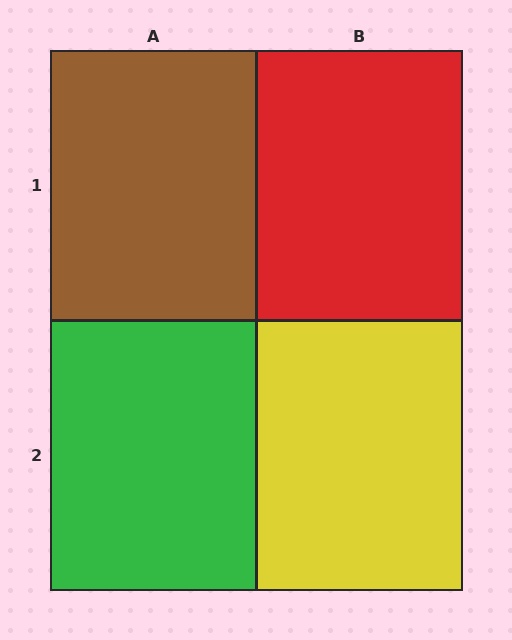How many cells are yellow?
1 cell is yellow.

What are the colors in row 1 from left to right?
Brown, red.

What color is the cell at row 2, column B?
Yellow.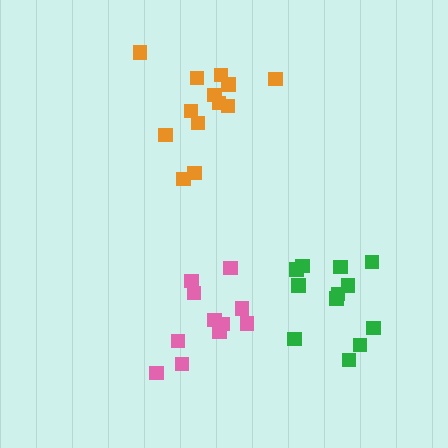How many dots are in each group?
Group 1: 11 dots, Group 2: 13 dots, Group 3: 12 dots (36 total).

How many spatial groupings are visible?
There are 3 spatial groupings.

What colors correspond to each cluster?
The clusters are colored: pink, orange, green.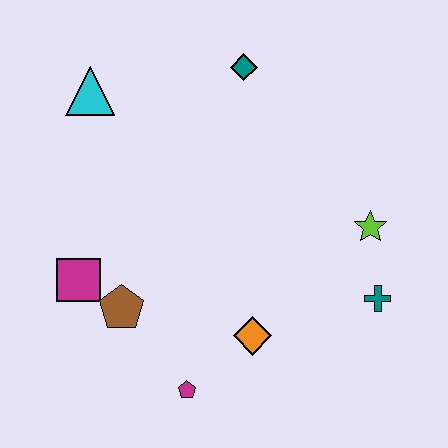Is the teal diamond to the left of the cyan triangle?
No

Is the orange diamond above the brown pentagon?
No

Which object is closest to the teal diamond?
The cyan triangle is closest to the teal diamond.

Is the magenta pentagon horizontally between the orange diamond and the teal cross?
No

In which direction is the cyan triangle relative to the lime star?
The cyan triangle is to the left of the lime star.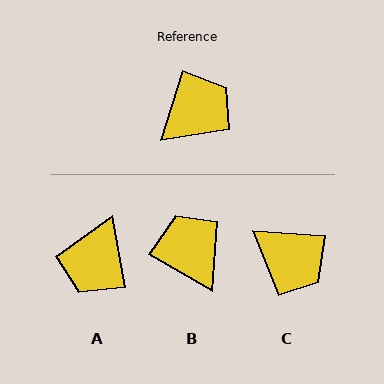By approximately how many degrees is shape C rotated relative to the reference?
Approximately 77 degrees clockwise.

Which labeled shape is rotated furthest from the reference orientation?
A, about 153 degrees away.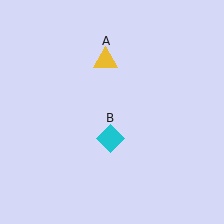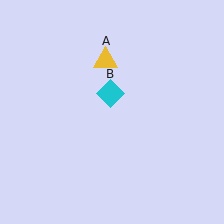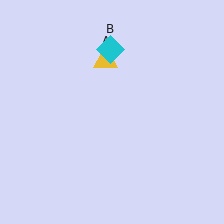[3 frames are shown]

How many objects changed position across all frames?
1 object changed position: cyan diamond (object B).